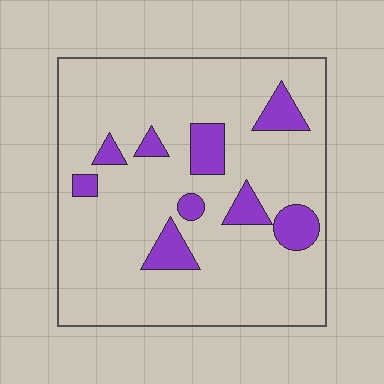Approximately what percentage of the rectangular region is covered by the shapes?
Approximately 15%.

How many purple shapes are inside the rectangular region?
9.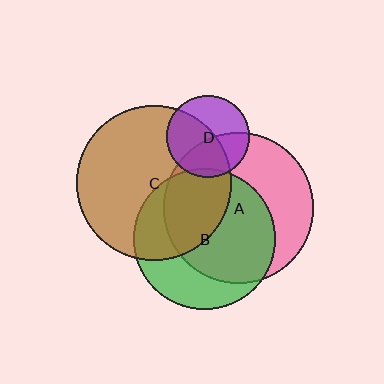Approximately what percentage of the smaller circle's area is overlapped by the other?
Approximately 30%.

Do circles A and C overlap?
Yes.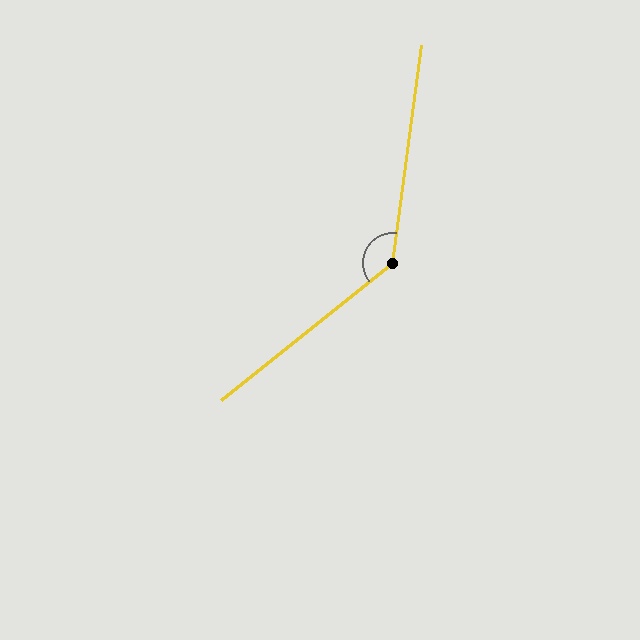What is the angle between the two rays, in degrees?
Approximately 136 degrees.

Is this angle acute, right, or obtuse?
It is obtuse.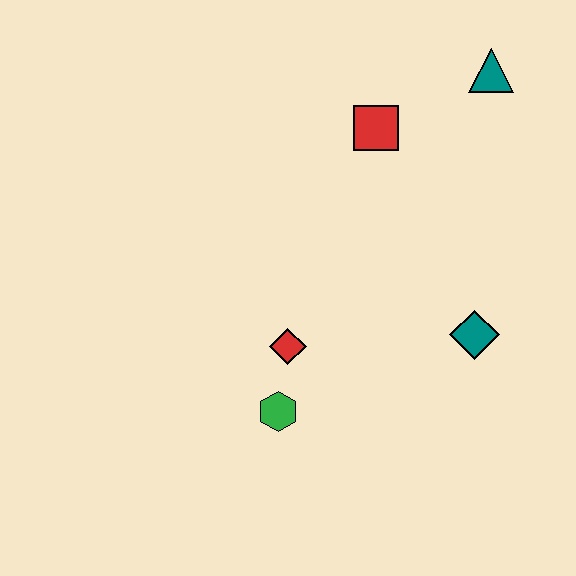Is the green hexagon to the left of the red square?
Yes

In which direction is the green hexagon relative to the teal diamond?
The green hexagon is to the left of the teal diamond.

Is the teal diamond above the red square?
No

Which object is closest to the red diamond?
The green hexagon is closest to the red diamond.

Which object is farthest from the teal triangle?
The green hexagon is farthest from the teal triangle.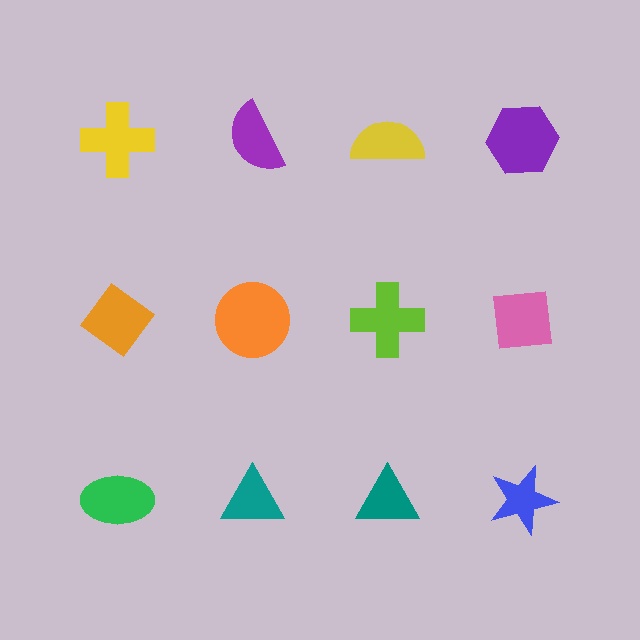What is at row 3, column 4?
A blue star.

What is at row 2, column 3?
A lime cross.